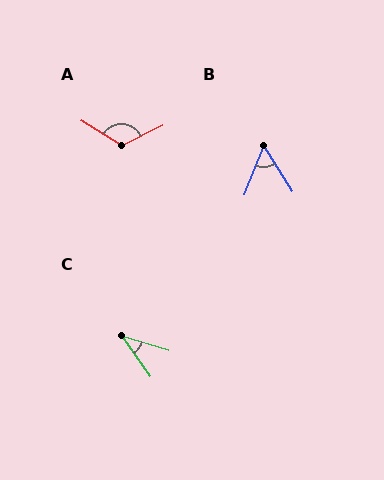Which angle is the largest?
A, at approximately 121 degrees.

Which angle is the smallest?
C, at approximately 38 degrees.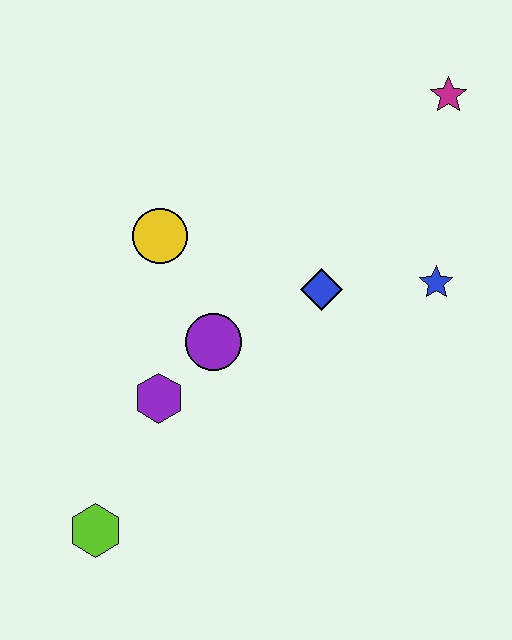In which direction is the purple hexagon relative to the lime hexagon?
The purple hexagon is above the lime hexagon.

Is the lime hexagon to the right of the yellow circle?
No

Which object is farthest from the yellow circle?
The magenta star is farthest from the yellow circle.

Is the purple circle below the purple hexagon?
No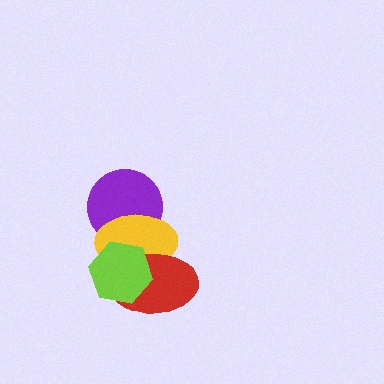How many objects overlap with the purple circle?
1 object overlaps with the purple circle.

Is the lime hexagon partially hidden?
No, no other shape covers it.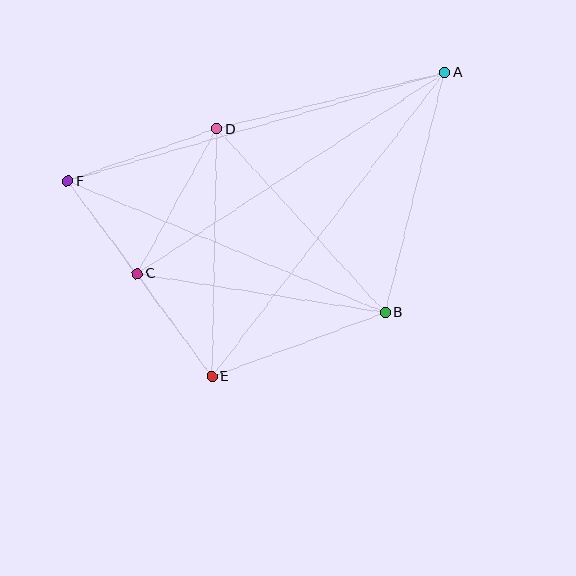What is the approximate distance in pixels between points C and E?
The distance between C and E is approximately 127 pixels.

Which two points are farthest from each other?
Points A and F are farthest from each other.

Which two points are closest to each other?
Points C and F are closest to each other.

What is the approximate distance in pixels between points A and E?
The distance between A and E is approximately 383 pixels.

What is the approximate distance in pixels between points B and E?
The distance between B and E is approximately 185 pixels.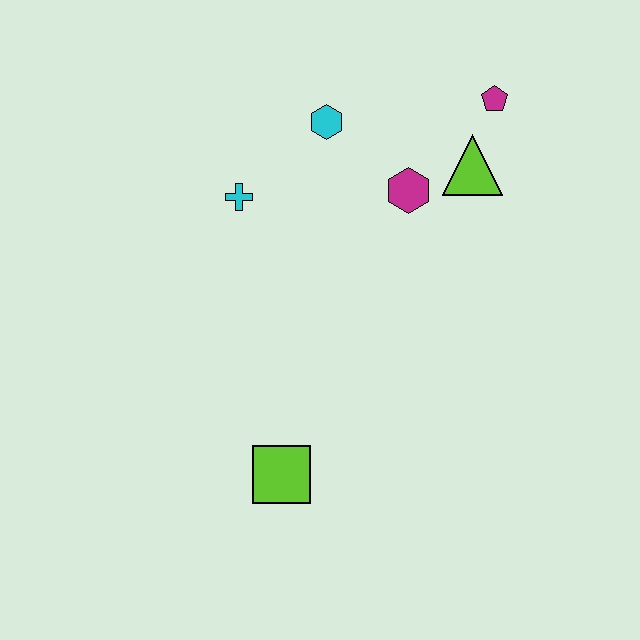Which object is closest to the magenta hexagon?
The lime triangle is closest to the magenta hexagon.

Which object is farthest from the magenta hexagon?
The lime square is farthest from the magenta hexagon.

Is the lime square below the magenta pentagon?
Yes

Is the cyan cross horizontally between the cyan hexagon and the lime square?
No